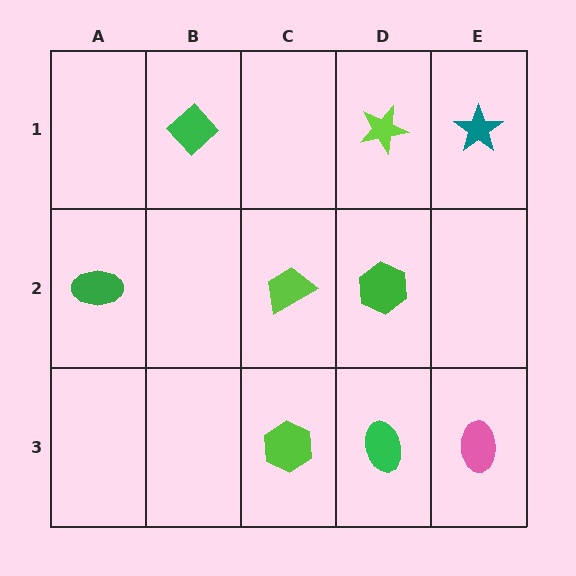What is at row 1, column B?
A green diamond.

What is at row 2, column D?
A green hexagon.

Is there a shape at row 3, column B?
No, that cell is empty.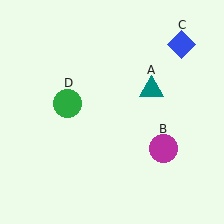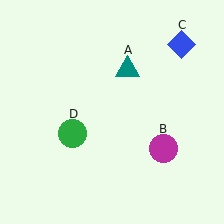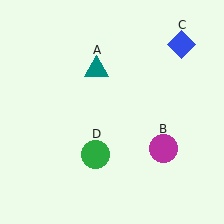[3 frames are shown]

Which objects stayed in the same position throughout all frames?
Magenta circle (object B) and blue diamond (object C) remained stationary.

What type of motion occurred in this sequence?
The teal triangle (object A), green circle (object D) rotated counterclockwise around the center of the scene.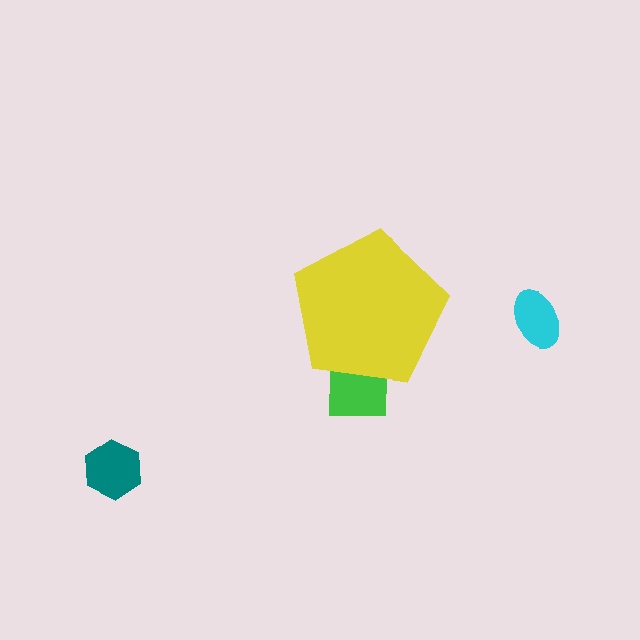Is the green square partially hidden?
Yes, the green square is partially hidden behind the yellow pentagon.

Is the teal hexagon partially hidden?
No, the teal hexagon is fully visible.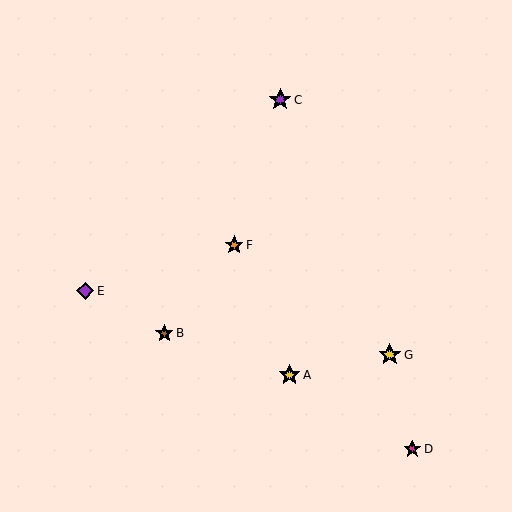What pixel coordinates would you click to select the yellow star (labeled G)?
Click at (390, 355) to select the yellow star G.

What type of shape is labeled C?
Shape C is a purple star.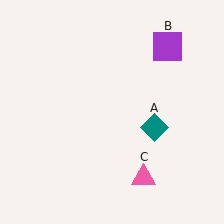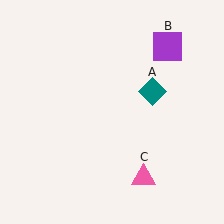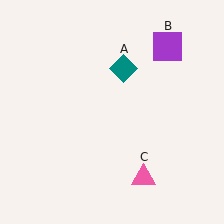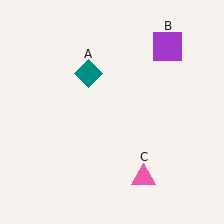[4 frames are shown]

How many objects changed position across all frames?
1 object changed position: teal diamond (object A).